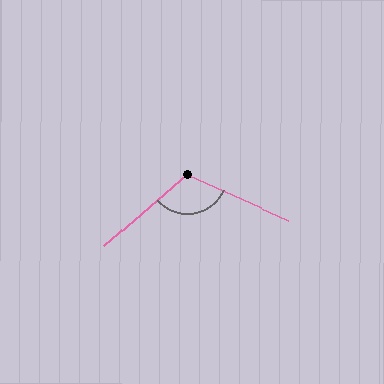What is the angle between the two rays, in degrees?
Approximately 115 degrees.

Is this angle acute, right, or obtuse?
It is obtuse.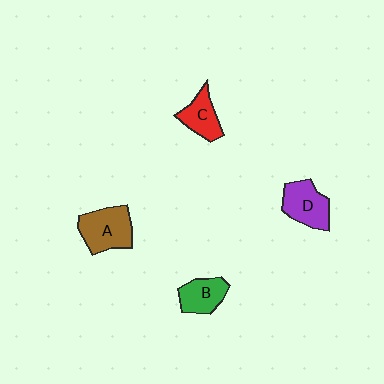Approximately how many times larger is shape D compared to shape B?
Approximately 1.2 times.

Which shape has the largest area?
Shape A (brown).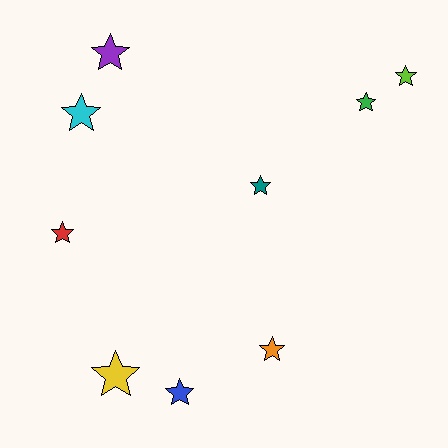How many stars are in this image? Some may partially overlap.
There are 9 stars.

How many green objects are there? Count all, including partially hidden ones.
There is 1 green object.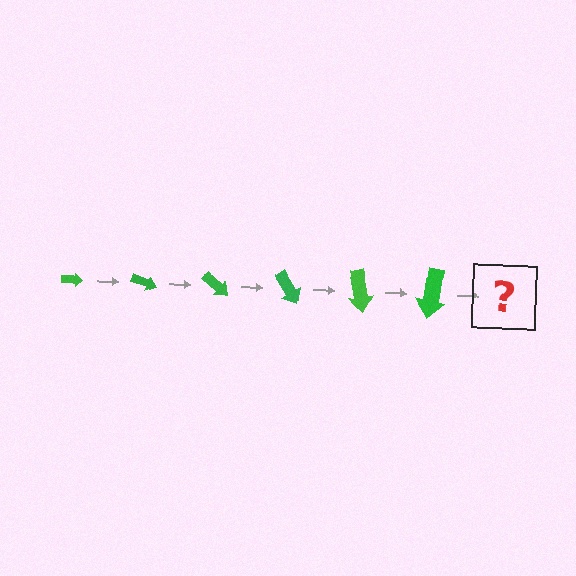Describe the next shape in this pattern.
It should be an arrow, larger than the previous one and rotated 120 degrees from the start.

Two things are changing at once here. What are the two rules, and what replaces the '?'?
The two rules are that the arrow grows larger each step and it rotates 20 degrees each step. The '?' should be an arrow, larger than the previous one and rotated 120 degrees from the start.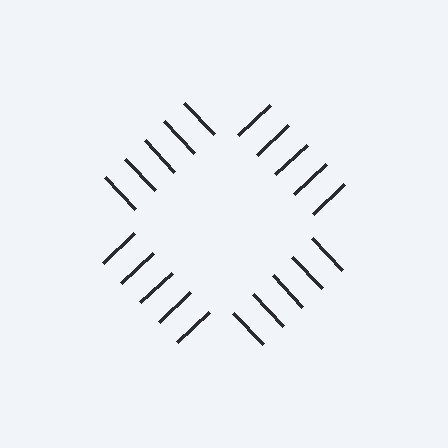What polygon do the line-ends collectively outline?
An illusory square — the line segments terminate on its edges but no continuous stroke is drawn.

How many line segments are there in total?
20 — 5 along each of the 4 edges.